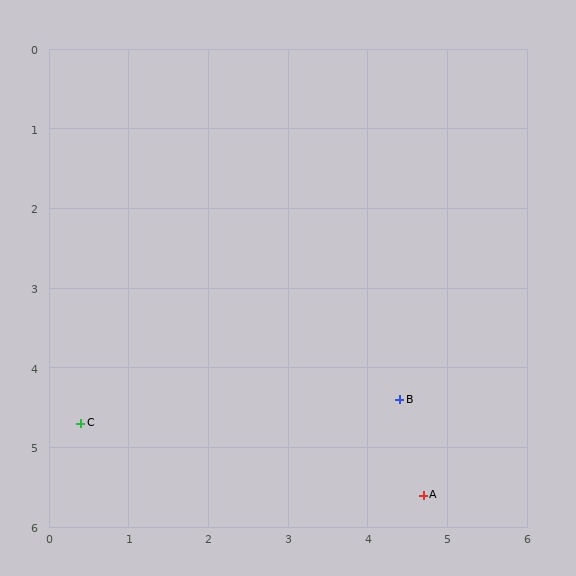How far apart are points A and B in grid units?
Points A and B are about 1.2 grid units apart.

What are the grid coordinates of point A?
Point A is at approximately (4.7, 5.6).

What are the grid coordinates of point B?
Point B is at approximately (4.4, 4.4).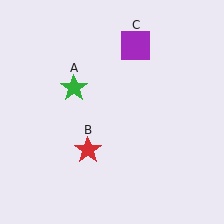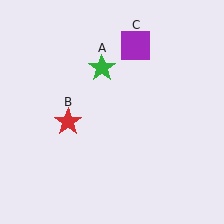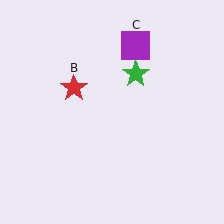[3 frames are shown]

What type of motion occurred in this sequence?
The green star (object A), red star (object B) rotated clockwise around the center of the scene.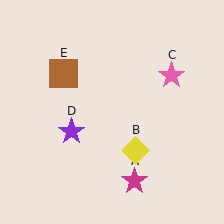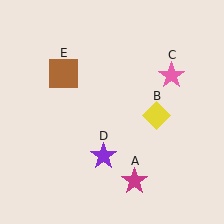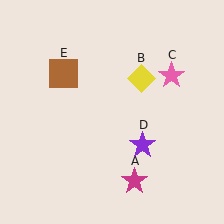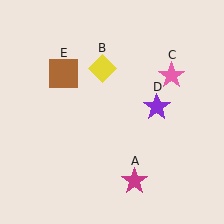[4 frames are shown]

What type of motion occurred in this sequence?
The yellow diamond (object B), purple star (object D) rotated counterclockwise around the center of the scene.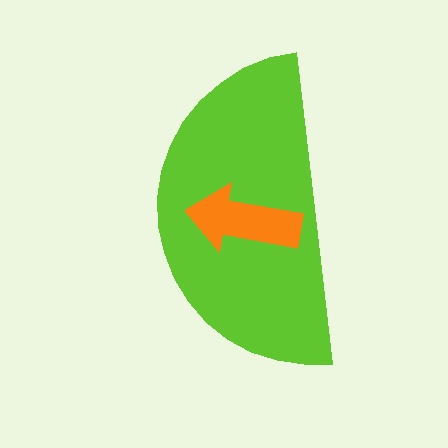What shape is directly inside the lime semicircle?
The orange arrow.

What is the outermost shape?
The lime semicircle.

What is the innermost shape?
The orange arrow.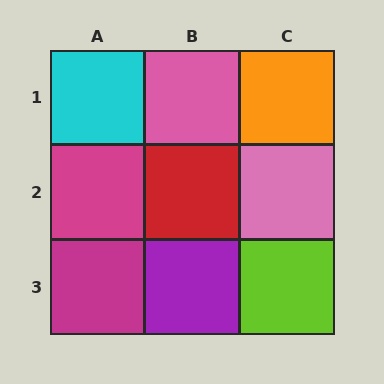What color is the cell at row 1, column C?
Orange.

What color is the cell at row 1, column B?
Pink.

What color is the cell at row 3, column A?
Magenta.